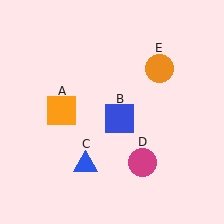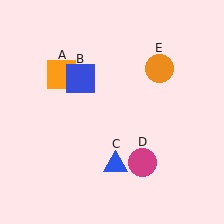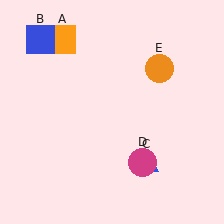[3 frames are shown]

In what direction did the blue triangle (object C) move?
The blue triangle (object C) moved right.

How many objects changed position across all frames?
3 objects changed position: orange square (object A), blue square (object B), blue triangle (object C).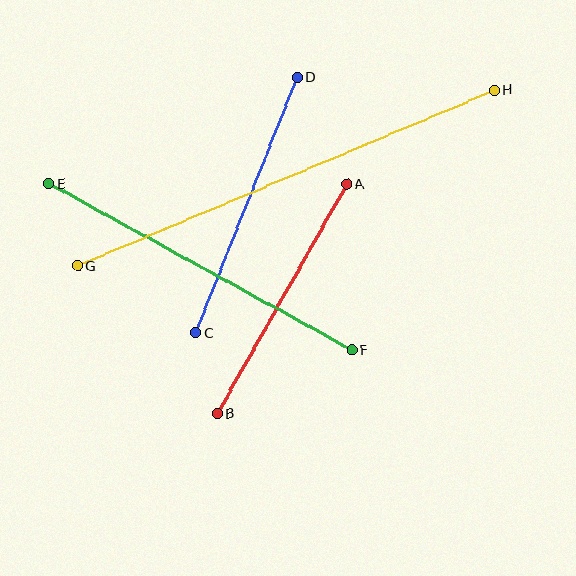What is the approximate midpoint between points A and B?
The midpoint is at approximately (282, 299) pixels.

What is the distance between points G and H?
The distance is approximately 452 pixels.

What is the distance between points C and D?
The distance is approximately 275 pixels.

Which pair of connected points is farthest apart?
Points G and H are farthest apart.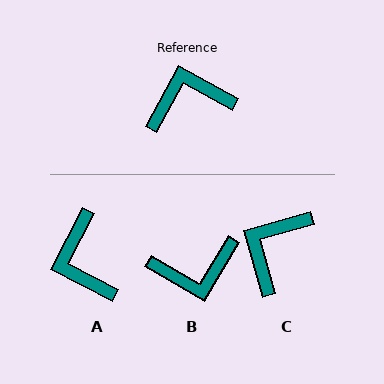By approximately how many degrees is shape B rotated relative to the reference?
Approximately 178 degrees counter-clockwise.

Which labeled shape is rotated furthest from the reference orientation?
B, about 178 degrees away.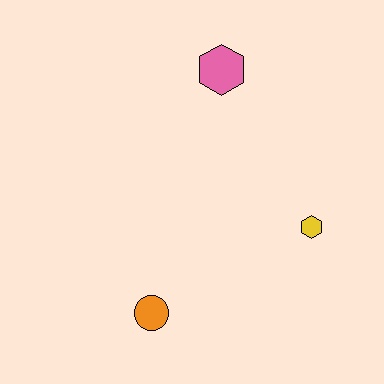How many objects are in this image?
There are 3 objects.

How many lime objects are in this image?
There are no lime objects.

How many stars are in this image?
There are no stars.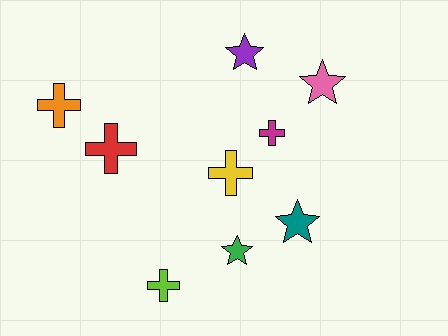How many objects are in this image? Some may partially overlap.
There are 9 objects.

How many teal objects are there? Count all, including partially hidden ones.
There is 1 teal object.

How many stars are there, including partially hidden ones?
There are 4 stars.